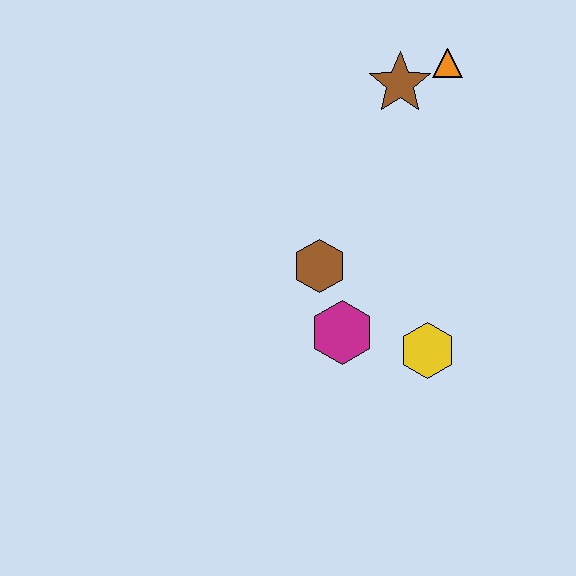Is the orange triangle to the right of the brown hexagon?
Yes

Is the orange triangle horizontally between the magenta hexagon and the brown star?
No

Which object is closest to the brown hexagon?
The magenta hexagon is closest to the brown hexagon.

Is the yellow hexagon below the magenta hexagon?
Yes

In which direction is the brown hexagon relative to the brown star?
The brown hexagon is below the brown star.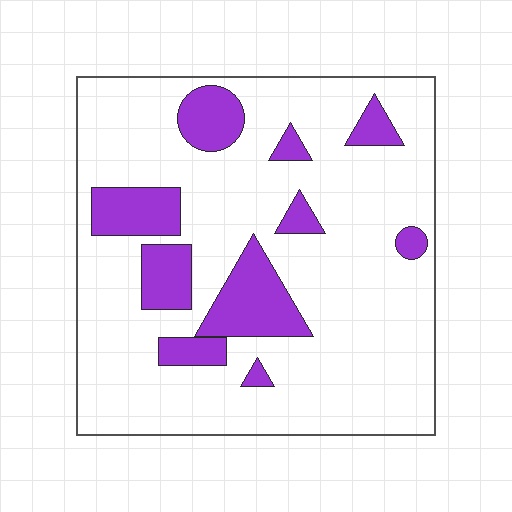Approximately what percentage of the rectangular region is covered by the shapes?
Approximately 20%.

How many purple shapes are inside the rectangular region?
10.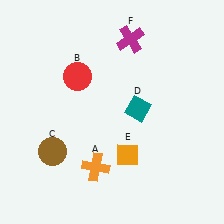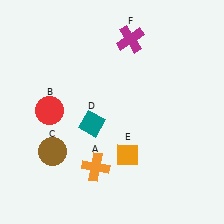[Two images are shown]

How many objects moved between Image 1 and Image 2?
2 objects moved between the two images.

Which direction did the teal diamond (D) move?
The teal diamond (D) moved left.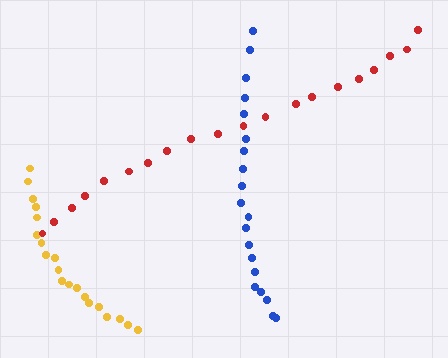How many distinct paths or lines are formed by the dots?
There are 3 distinct paths.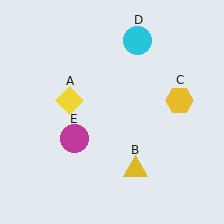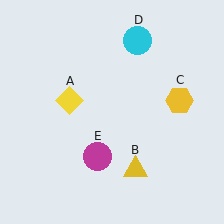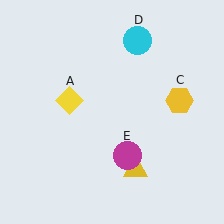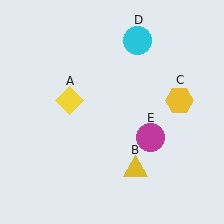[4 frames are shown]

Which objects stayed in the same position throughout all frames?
Yellow diamond (object A) and yellow triangle (object B) and yellow hexagon (object C) and cyan circle (object D) remained stationary.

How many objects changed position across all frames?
1 object changed position: magenta circle (object E).